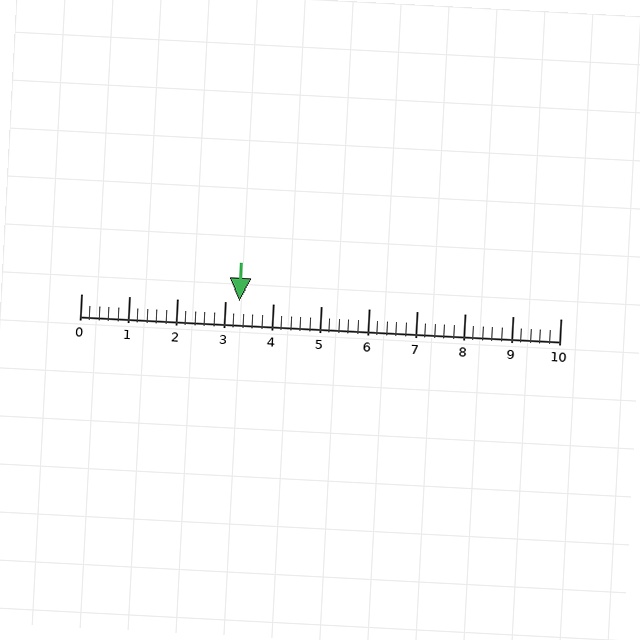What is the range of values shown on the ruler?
The ruler shows values from 0 to 10.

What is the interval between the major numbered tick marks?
The major tick marks are spaced 1 units apart.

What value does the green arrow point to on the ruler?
The green arrow points to approximately 3.3.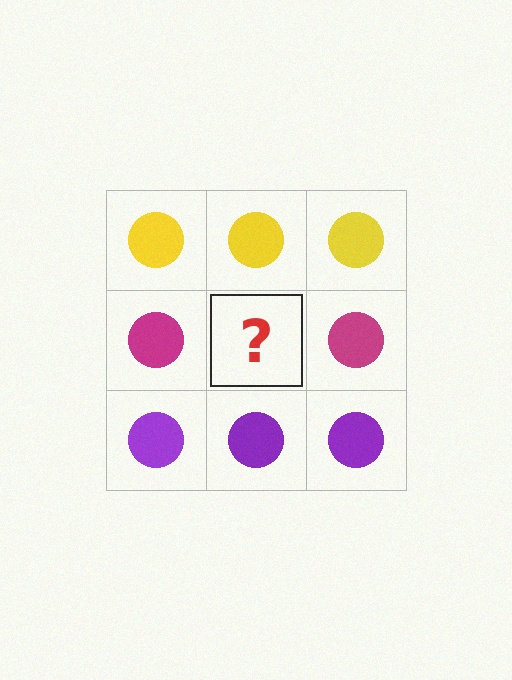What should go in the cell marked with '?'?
The missing cell should contain a magenta circle.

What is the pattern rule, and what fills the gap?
The rule is that each row has a consistent color. The gap should be filled with a magenta circle.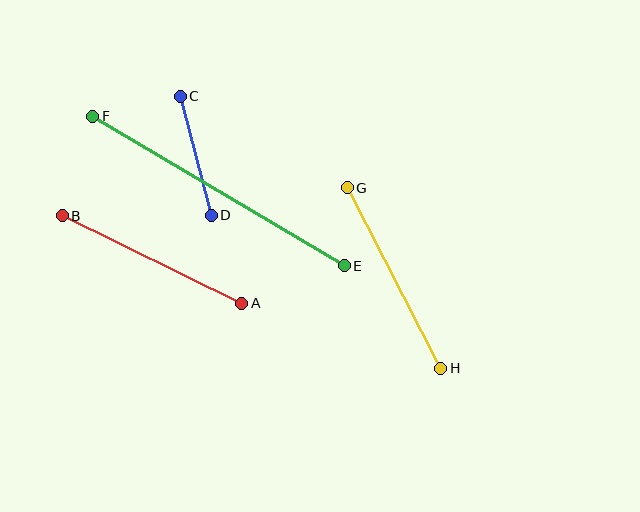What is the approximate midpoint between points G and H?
The midpoint is at approximately (394, 278) pixels.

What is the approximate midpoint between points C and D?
The midpoint is at approximately (196, 156) pixels.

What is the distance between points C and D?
The distance is approximately 123 pixels.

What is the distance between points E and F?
The distance is approximately 293 pixels.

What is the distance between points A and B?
The distance is approximately 199 pixels.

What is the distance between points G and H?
The distance is approximately 203 pixels.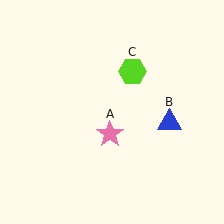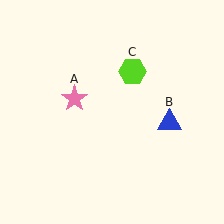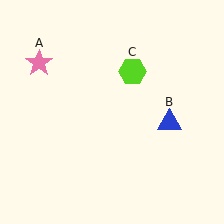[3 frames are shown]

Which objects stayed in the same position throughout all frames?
Blue triangle (object B) and lime hexagon (object C) remained stationary.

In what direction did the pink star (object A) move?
The pink star (object A) moved up and to the left.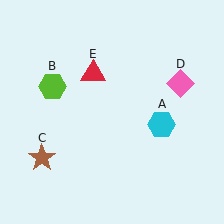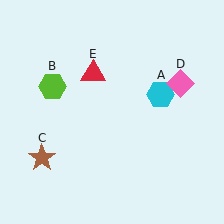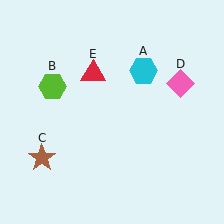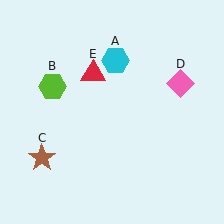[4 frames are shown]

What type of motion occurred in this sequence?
The cyan hexagon (object A) rotated counterclockwise around the center of the scene.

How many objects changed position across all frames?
1 object changed position: cyan hexagon (object A).